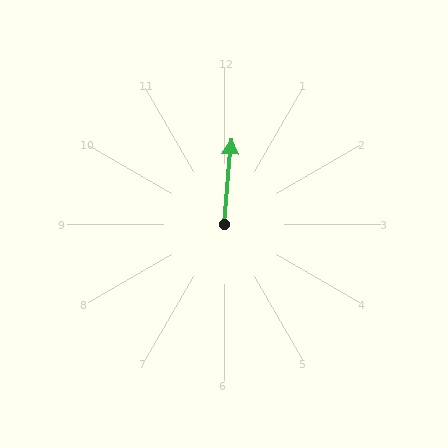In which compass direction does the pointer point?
North.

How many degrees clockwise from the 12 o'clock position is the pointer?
Approximately 5 degrees.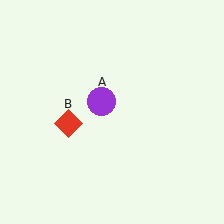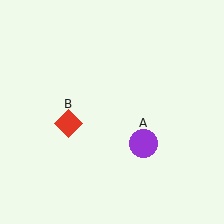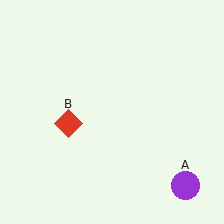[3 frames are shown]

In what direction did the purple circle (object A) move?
The purple circle (object A) moved down and to the right.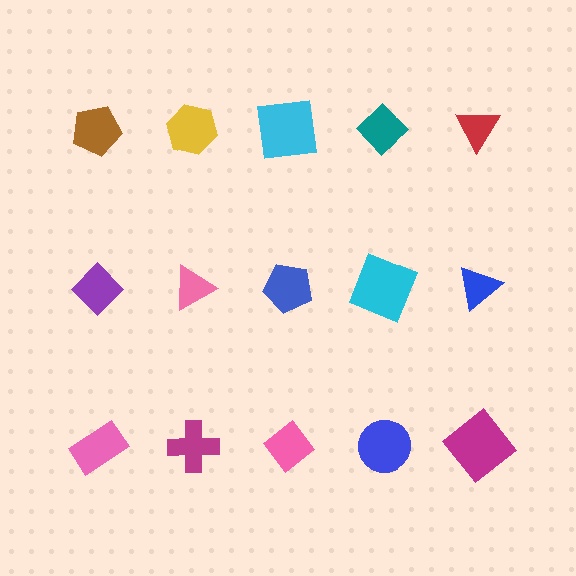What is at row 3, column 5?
A magenta diamond.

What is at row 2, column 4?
A cyan square.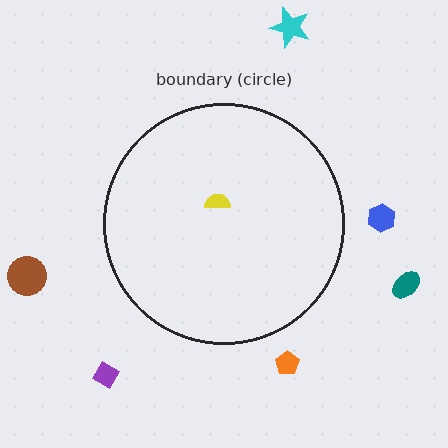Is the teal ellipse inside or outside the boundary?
Outside.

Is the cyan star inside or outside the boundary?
Outside.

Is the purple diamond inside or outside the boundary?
Outside.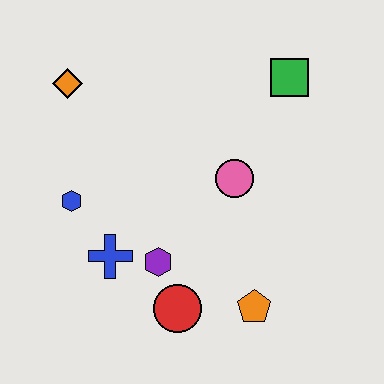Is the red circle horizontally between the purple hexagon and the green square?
Yes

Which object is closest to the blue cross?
The purple hexagon is closest to the blue cross.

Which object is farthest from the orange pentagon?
The orange diamond is farthest from the orange pentagon.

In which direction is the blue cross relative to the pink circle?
The blue cross is to the left of the pink circle.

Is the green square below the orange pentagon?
No